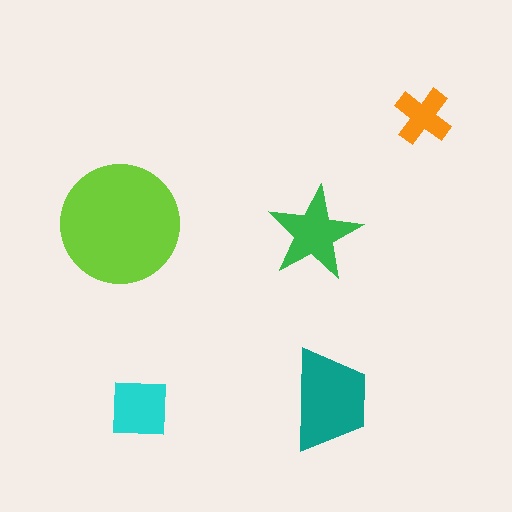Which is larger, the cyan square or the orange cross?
The cyan square.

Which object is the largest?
The lime circle.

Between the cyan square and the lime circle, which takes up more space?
The lime circle.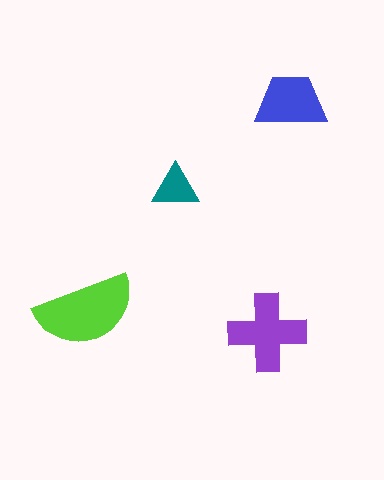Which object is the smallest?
The teal triangle.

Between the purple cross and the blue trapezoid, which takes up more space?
The purple cross.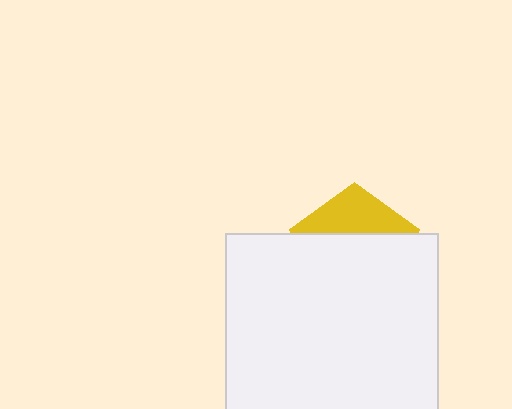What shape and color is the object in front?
The object in front is a white square.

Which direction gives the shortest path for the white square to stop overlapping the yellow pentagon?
Moving down gives the shortest separation.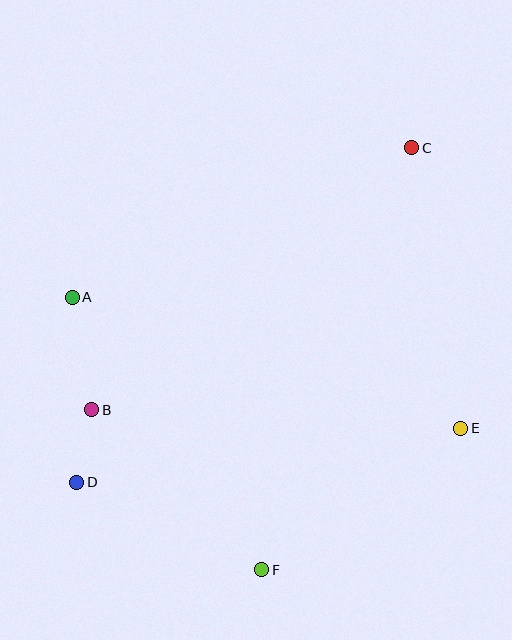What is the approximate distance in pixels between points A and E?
The distance between A and E is approximately 410 pixels.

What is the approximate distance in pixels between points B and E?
The distance between B and E is approximately 370 pixels.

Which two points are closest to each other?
Points B and D are closest to each other.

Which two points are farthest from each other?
Points C and D are farthest from each other.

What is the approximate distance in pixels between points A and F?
The distance between A and F is approximately 332 pixels.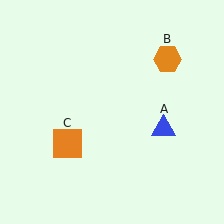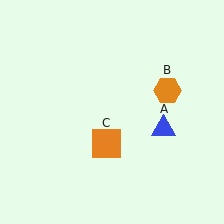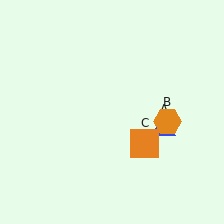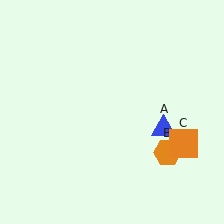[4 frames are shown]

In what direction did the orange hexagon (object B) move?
The orange hexagon (object B) moved down.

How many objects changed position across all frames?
2 objects changed position: orange hexagon (object B), orange square (object C).